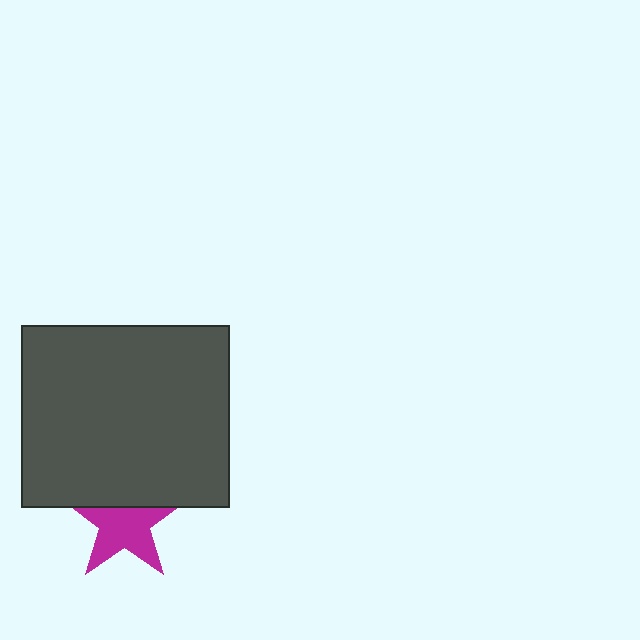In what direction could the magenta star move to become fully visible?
The magenta star could move down. That would shift it out from behind the dark gray rectangle entirely.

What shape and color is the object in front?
The object in front is a dark gray rectangle.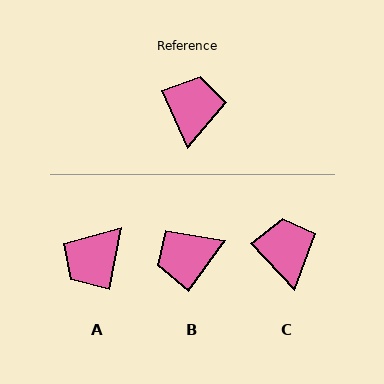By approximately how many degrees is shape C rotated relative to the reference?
Approximately 20 degrees counter-clockwise.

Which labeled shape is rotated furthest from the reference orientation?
A, about 146 degrees away.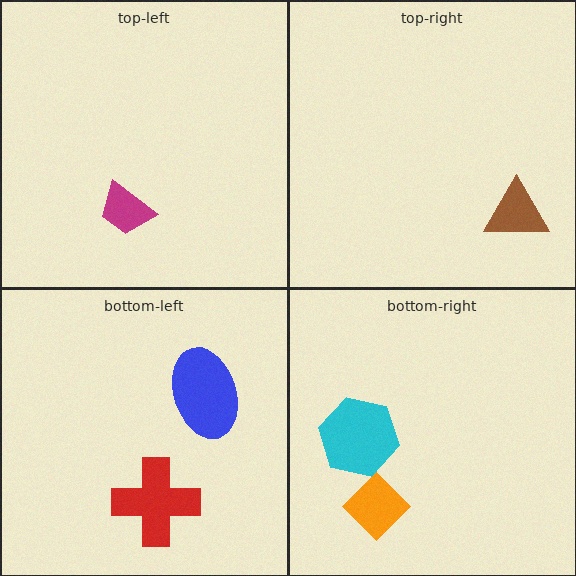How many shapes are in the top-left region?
1.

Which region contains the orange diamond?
The bottom-right region.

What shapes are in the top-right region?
The brown triangle.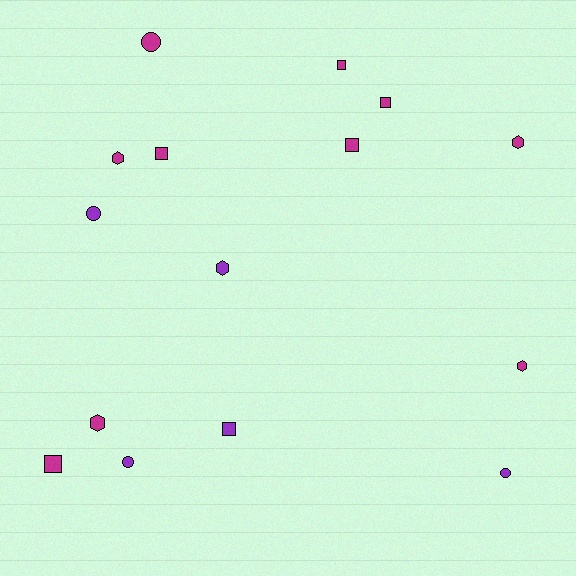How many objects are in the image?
There are 15 objects.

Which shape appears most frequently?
Square, with 6 objects.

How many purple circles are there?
There are 3 purple circles.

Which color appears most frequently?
Magenta, with 10 objects.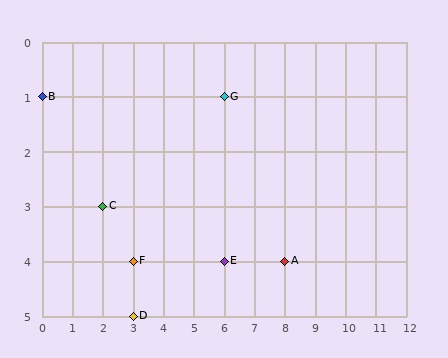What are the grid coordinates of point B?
Point B is at grid coordinates (0, 1).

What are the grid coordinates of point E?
Point E is at grid coordinates (6, 4).